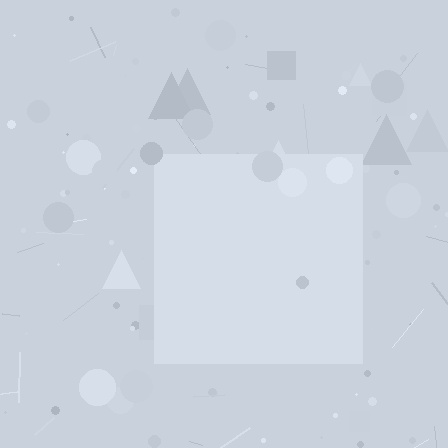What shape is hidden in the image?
A square is hidden in the image.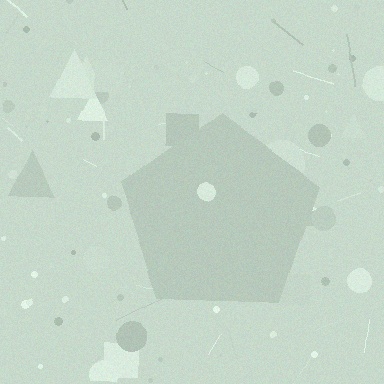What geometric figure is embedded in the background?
A pentagon is embedded in the background.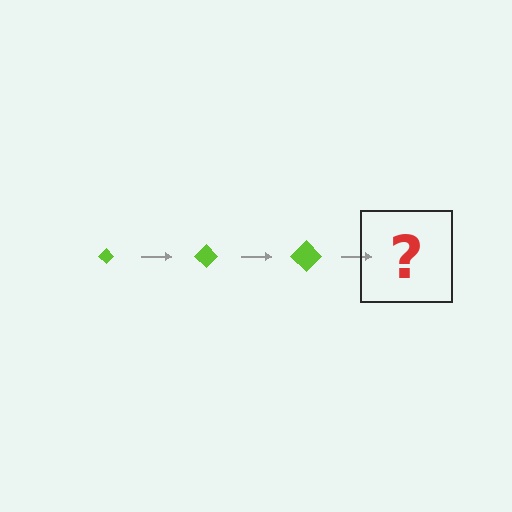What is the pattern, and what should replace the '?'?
The pattern is that the diamond gets progressively larger each step. The '?' should be a lime diamond, larger than the previous one.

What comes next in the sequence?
The next element should be a lime diamond, larger than the previous one.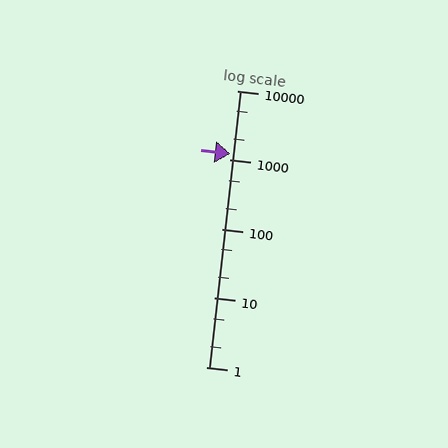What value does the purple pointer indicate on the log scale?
The pointer indicates approximately 1200.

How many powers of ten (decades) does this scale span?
The scale spans 4 decades, from 1 to 10000.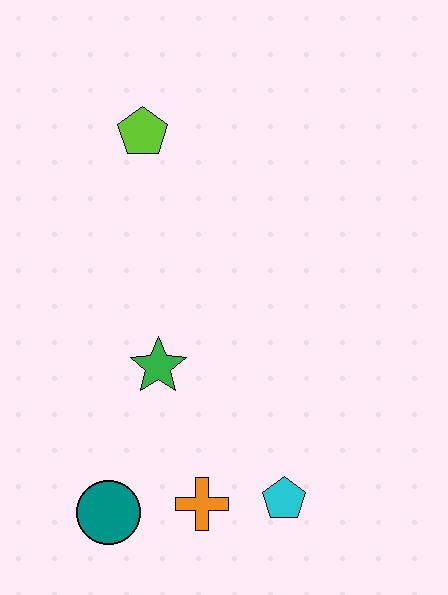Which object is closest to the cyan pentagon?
The orange cross is closest to the cyan pentagon.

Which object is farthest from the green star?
The lime pentagon is farthest from the green star.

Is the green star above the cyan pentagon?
Yes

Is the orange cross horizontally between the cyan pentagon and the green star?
Yes